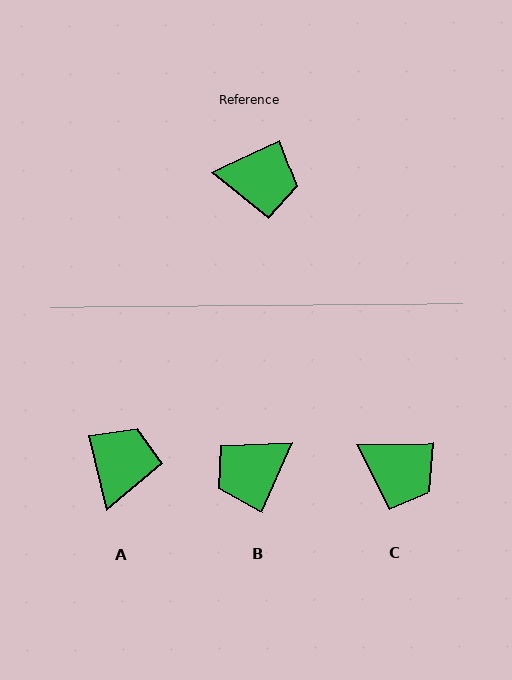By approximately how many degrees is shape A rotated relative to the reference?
Approximately 79 degrees counter-clockwise.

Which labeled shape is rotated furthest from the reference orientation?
B, about 139 degrees away.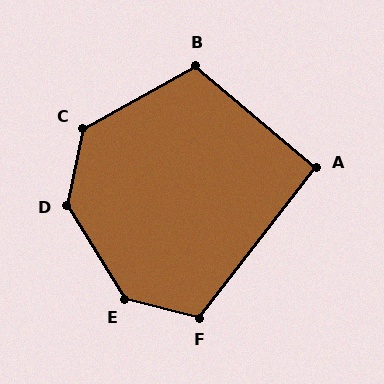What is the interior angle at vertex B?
Approximately 111 degrees (obtuse).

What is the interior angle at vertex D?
Approximately 136 degrees (obtuse).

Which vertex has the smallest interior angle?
A, at approximately 92 degrees.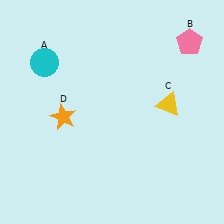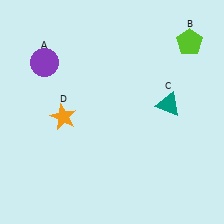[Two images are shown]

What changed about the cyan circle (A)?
In Image 1, A is cyan. In Image 2, it changed to purple.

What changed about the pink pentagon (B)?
In Image 1, B is pink. In Image 2, it changed to lime.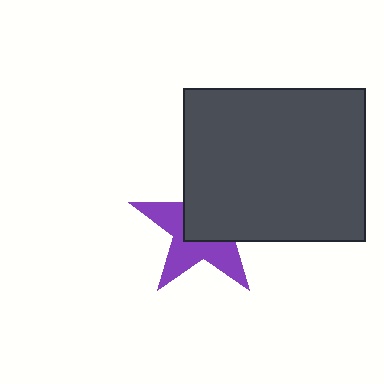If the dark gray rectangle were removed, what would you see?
You would see the complete purple star.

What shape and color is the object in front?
The object in front is a dark gray rectangle.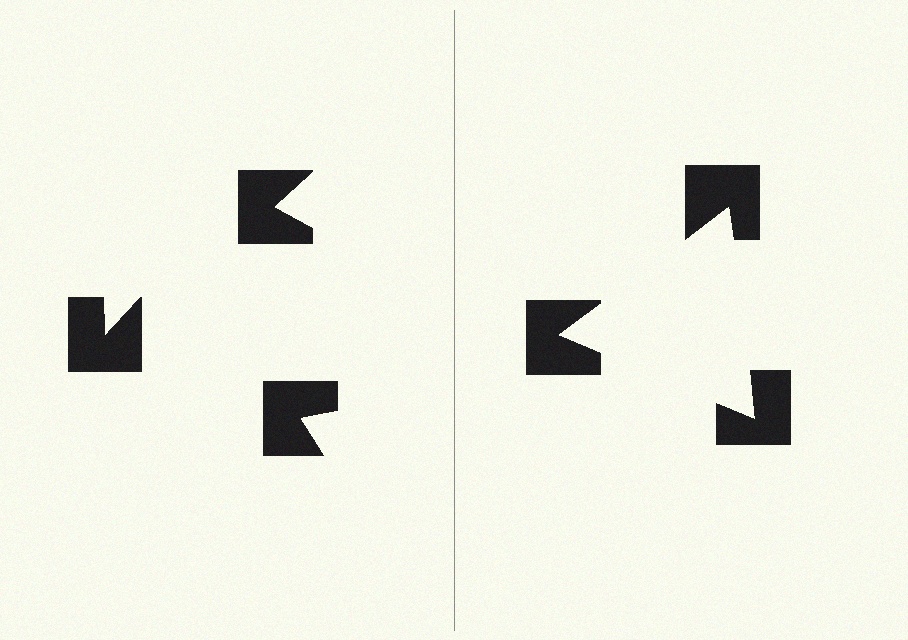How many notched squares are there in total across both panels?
6 — 3 on each side.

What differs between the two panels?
The notched squares are positioned identically on both sides; only the wedge orientations differ. On the right they align to a triangle; on the left they are misaligned.